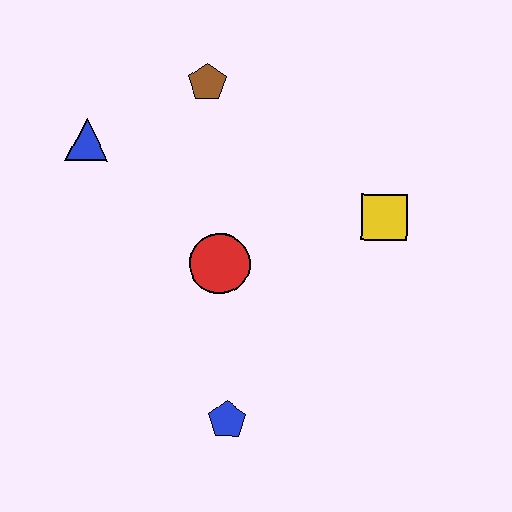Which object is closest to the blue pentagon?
The red circle is closest to the blue pentagon.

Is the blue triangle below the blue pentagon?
No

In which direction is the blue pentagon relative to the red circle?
The blue pentagon is below the red circle.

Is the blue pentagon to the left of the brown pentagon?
No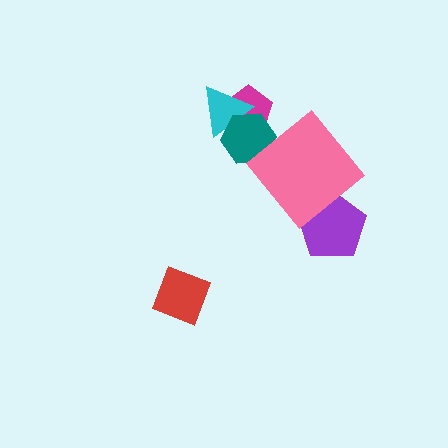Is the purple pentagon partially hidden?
Yes, it is partially covered by another shape.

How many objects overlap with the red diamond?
0 objects overlap with the red diamond.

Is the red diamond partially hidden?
No, no other shape covers it.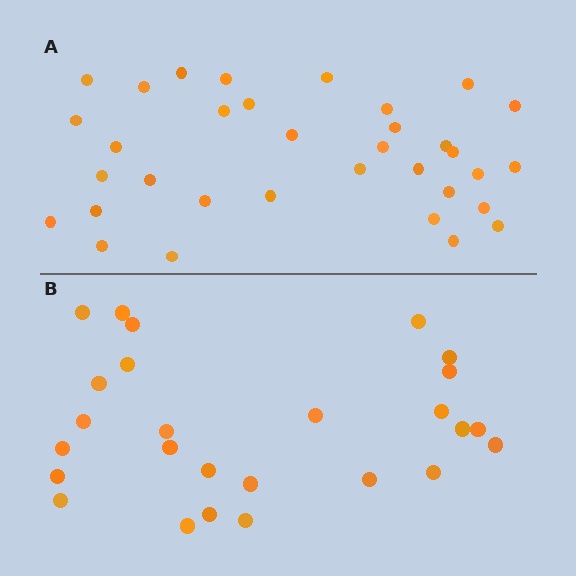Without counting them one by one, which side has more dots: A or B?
Region A (the top region) has more dots.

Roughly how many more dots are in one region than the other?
Region A has roughly 8 or so more dots than region B.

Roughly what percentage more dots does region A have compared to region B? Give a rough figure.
About 30% more.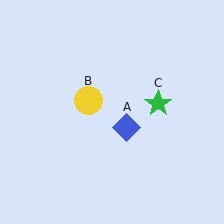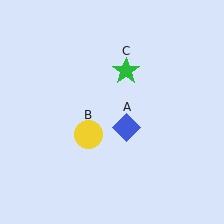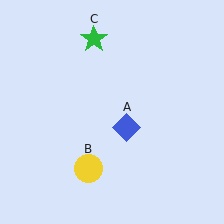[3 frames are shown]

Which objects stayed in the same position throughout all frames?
Blue diamond (object A) remained stationary.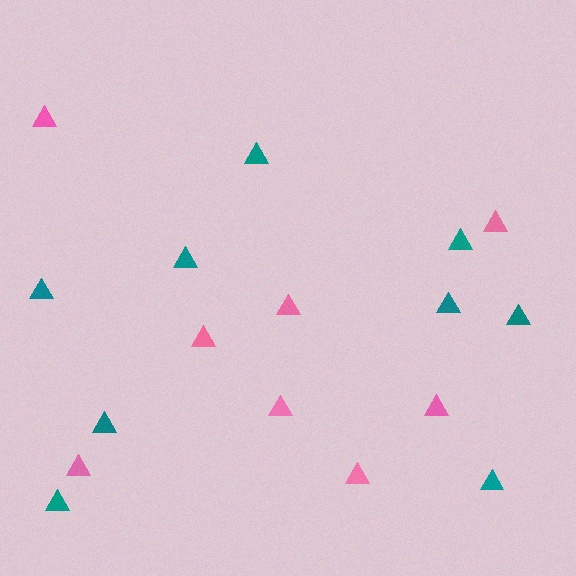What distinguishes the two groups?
There are 2 groups: one group of teal triangles (9) and one group of pink triangles (8).